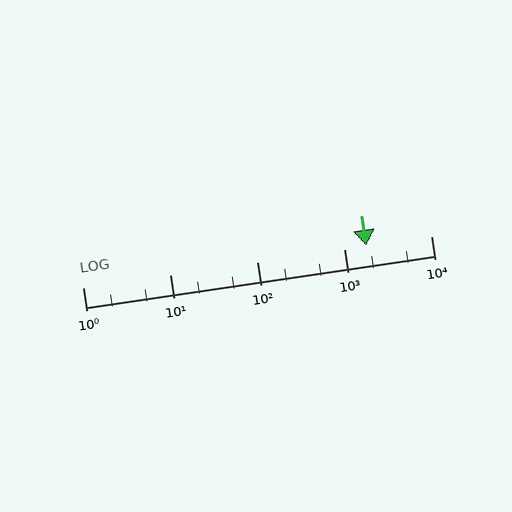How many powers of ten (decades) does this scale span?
The scale spans 4 decades, from 1 to 10000.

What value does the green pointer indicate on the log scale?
The pointer indicates approximately 1800.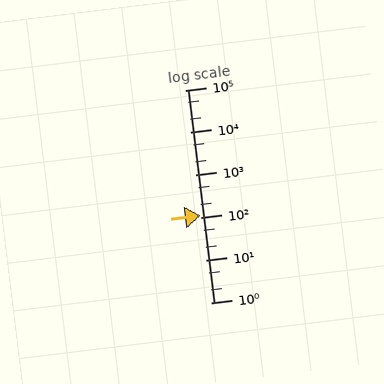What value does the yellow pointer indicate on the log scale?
The pointer indicates approximately 110.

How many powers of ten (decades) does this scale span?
The scale spans 5 decades, from 1 to 100000.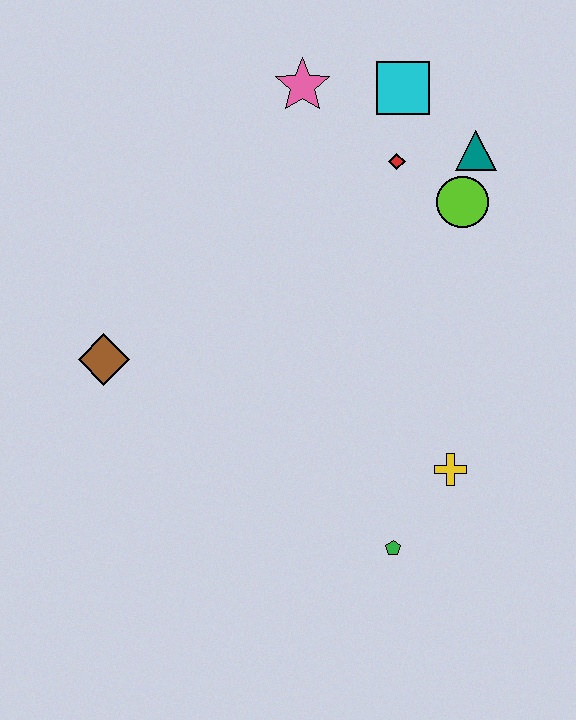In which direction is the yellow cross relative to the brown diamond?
The yellow cross is to the right of the brown diamond.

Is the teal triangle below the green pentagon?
No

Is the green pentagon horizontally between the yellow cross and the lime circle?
No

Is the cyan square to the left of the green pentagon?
No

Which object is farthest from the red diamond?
The green pentagon is farthest from the red diamond.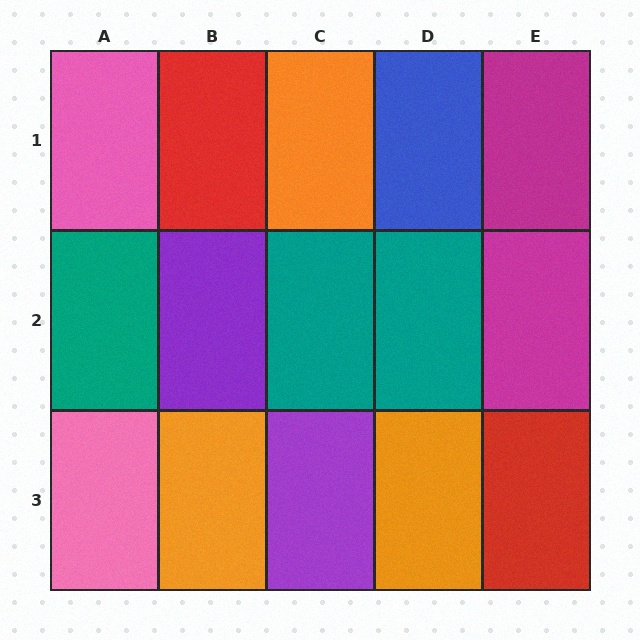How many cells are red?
2 cells are red.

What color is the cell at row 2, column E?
Magenta.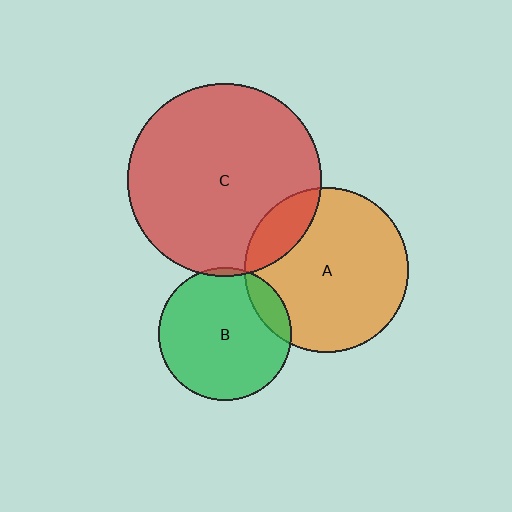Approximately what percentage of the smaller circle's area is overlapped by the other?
Approximately 5%.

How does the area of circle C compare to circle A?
Approximately 1.4 times.